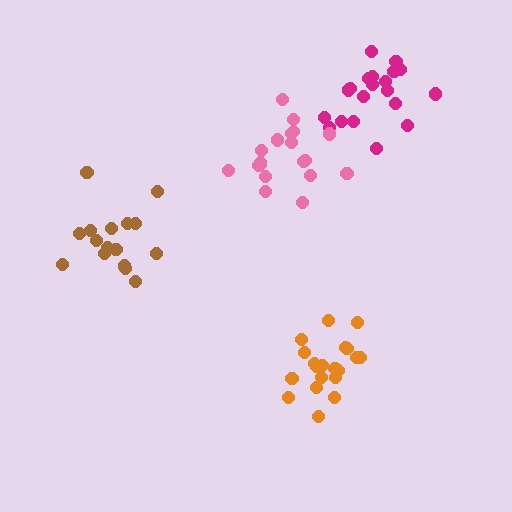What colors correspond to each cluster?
The clusters are colored: magenta, orange, brown, pink.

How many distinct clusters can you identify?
There are 4 distinct clusters.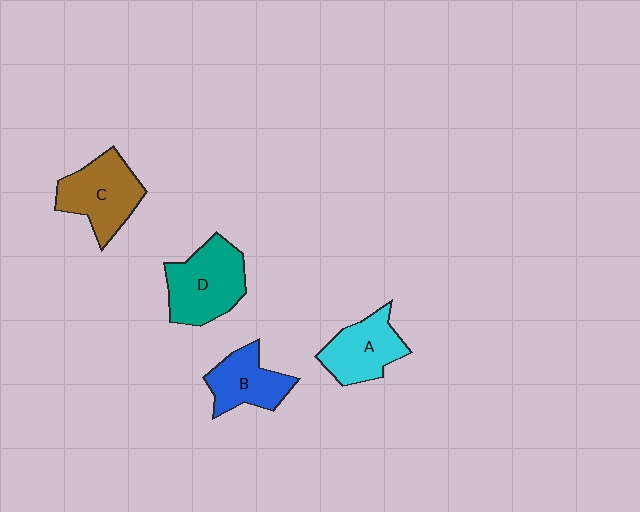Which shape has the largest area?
Shape D (teal).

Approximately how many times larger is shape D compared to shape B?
Approximately 1.4 times.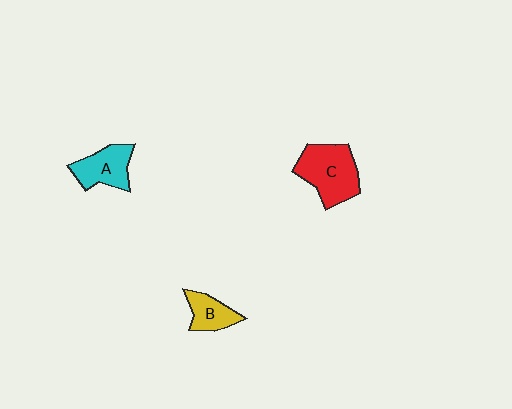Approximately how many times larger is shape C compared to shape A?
Approximately 1.4 times.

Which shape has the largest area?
Shape C (red).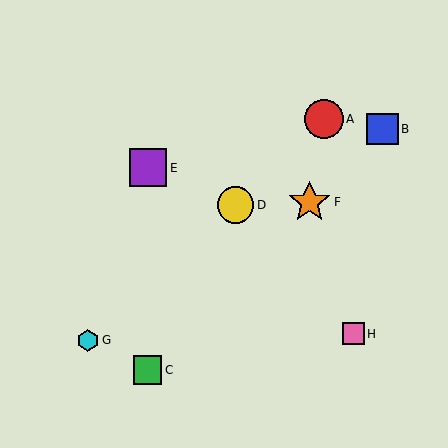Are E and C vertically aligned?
Yes, both are at x≈148.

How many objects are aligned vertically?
2 objects (C, E) are aligned vertically.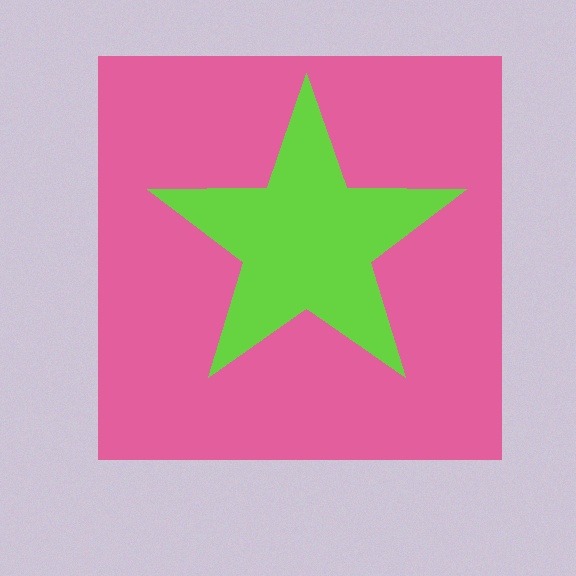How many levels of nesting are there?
2.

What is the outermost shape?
The pink square.